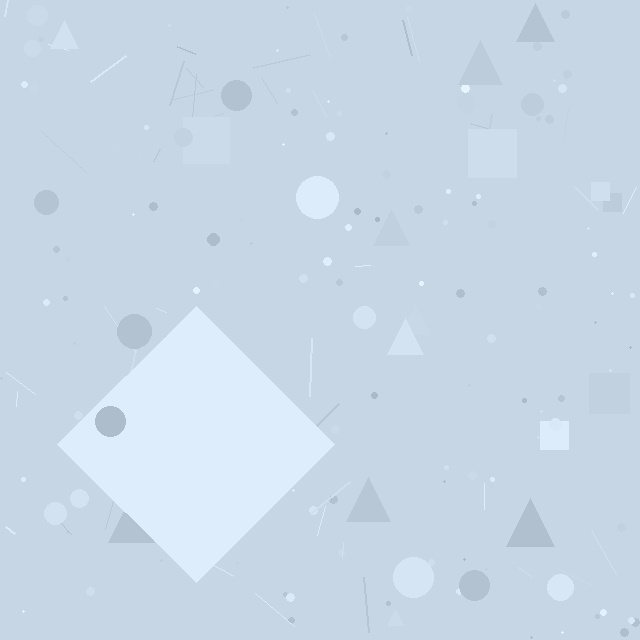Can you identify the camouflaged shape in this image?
The camouflaged shape is a diamond.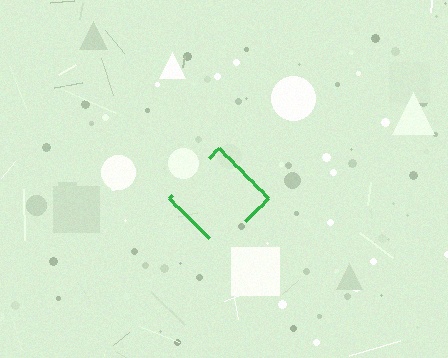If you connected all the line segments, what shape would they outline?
They would outline a diamond.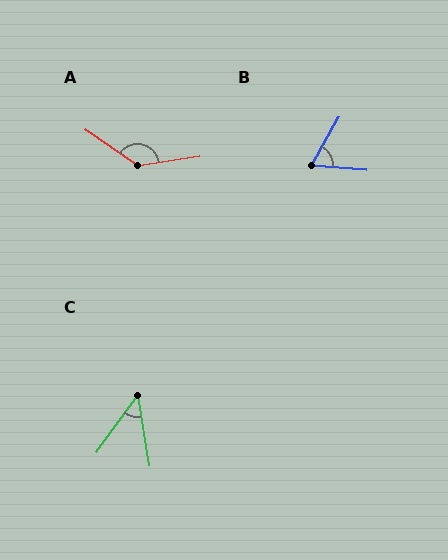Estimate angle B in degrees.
Approximately 64 degrees.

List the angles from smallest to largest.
C (46°), B (64°), A (136°).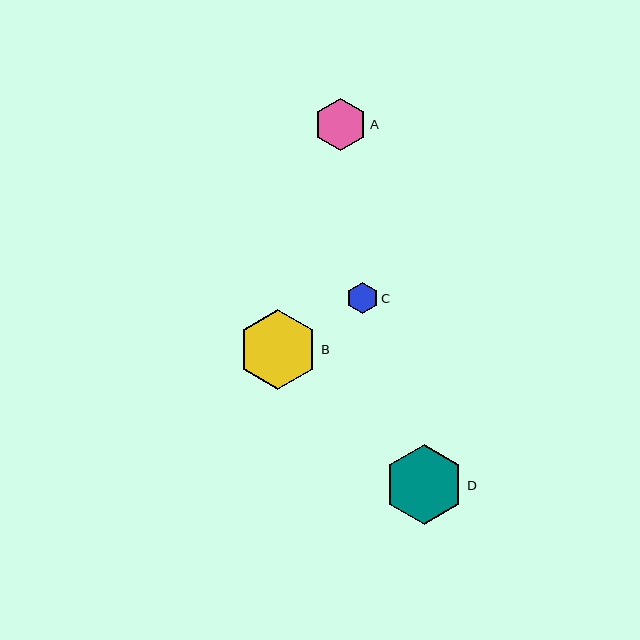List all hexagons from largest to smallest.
From largest to smallest: D, B, A, C.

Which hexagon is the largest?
Hexagon D is the largest with a size of approximately 80 pixels.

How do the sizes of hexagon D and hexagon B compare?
Hexagon D and hexagon B are approximately the same size.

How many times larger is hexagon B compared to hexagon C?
Hexagon B is approximately 2.5 times the size of hexagon C.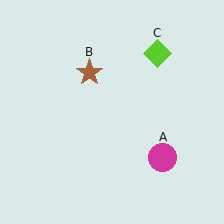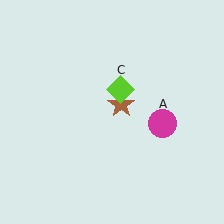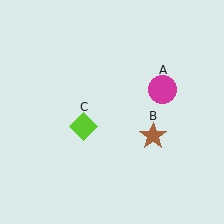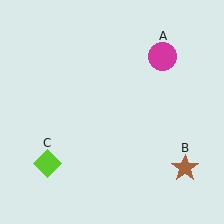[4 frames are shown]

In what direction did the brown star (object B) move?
The brown star (object B) moved down and to the right.